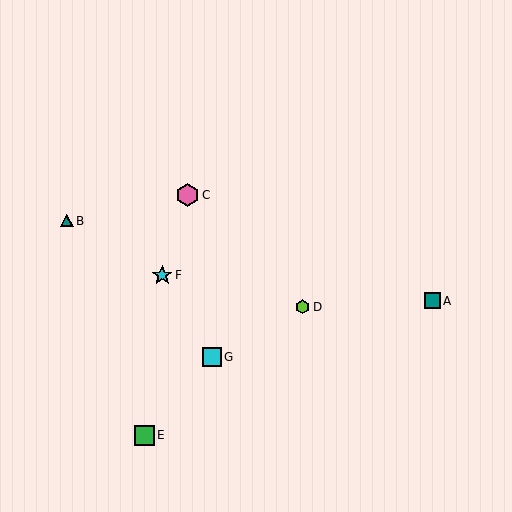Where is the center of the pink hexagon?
The center of the pink hexagon is at (187, 195).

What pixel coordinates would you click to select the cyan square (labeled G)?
Click at (212, 357) to select the cyan square G.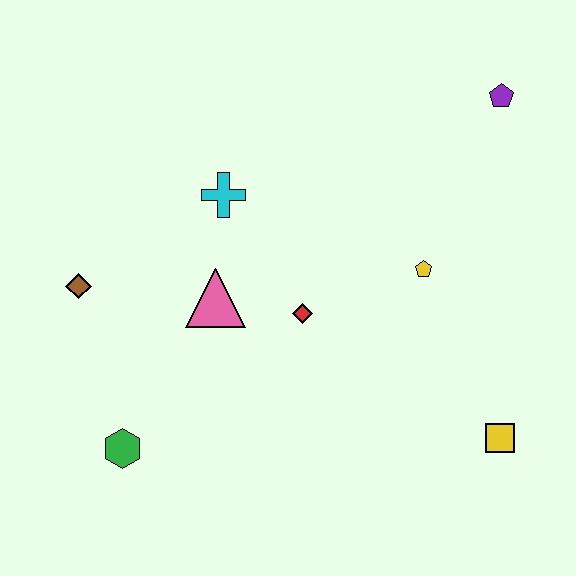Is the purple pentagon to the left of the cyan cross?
No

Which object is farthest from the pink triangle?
The purple pentagon is farthest from the pink triangle.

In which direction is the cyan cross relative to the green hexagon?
The cyan cross is above the green hexagon.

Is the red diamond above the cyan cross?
No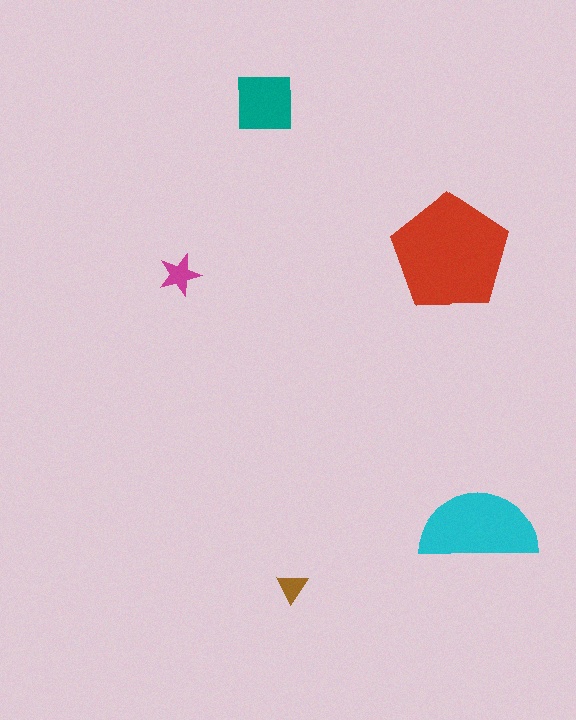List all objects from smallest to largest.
The brown triangle, the magenta star, the teal square, the cyan semicircle, the red pentagon.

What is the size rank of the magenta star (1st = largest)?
4th.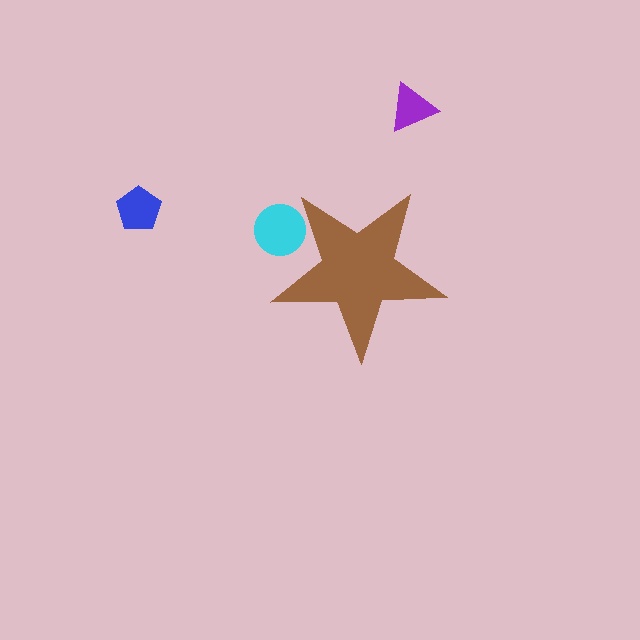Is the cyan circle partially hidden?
Yes, the cyan circle is partially hidden behind the brown star.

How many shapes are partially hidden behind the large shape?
1 shape is partially hidden.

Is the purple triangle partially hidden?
No, the purple triangle is fully visible.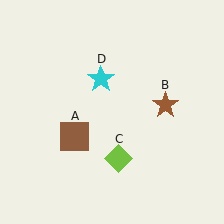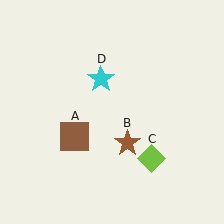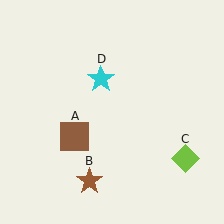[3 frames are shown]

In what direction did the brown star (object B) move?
The brown star (object B) moved down and to the left.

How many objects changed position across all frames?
2 objects changed position: brown star (object B), lime diamond (object C).